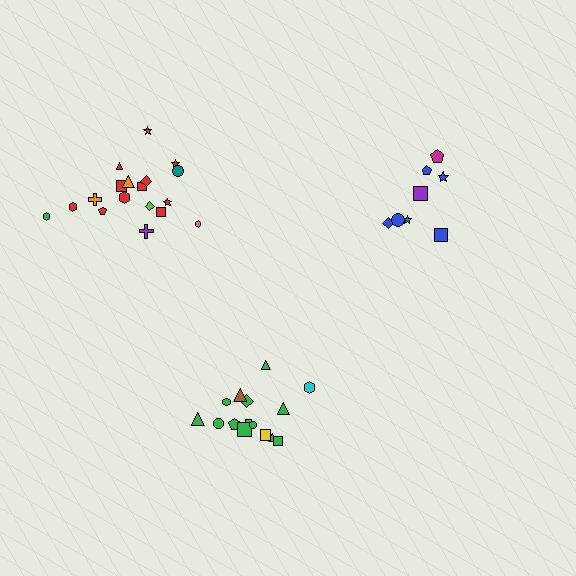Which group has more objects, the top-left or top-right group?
The top-left group.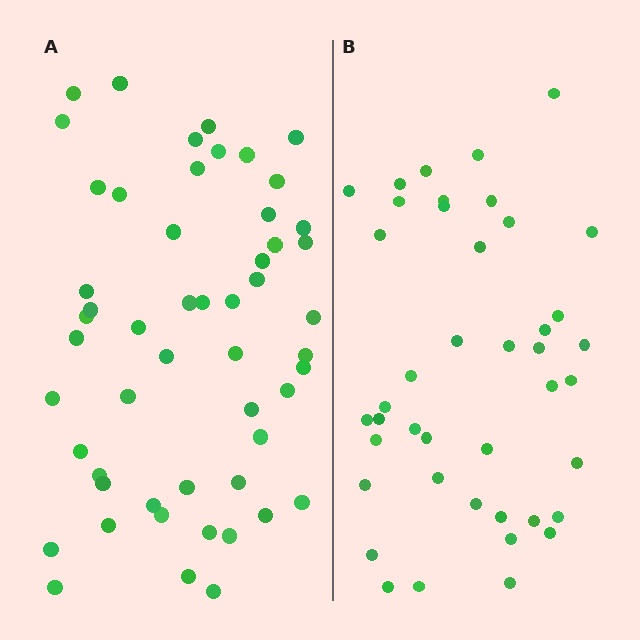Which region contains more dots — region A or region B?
Region A (the left region) has more dots.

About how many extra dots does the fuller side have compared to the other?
Region A has roughly 12 or so more dots than region B.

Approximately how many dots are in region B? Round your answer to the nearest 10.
About 40 dots. (The exact count is 42, which rounds to 40.)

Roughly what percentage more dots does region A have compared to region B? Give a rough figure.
About 25% more.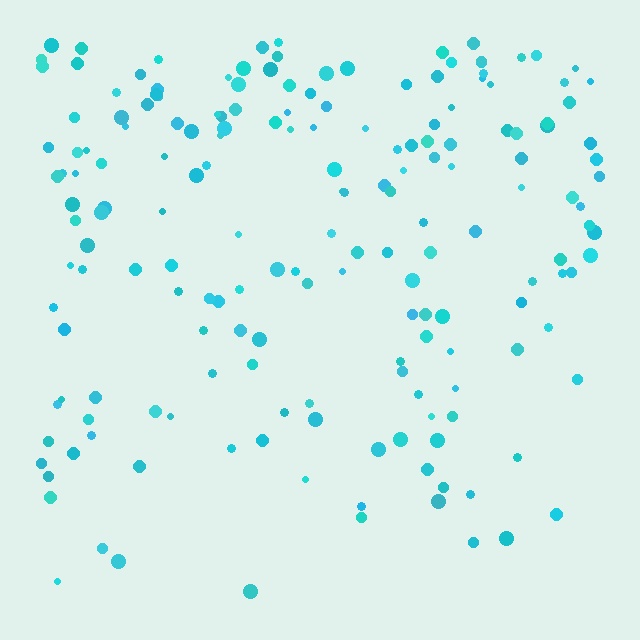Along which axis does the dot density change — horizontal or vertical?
Vertical.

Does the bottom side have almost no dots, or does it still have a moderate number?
Still a moderate number, just noticeably fewer than the top.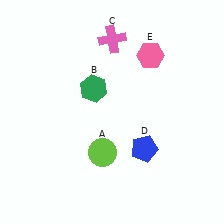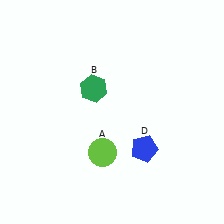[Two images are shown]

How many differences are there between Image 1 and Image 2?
There are 2 differences between the two images.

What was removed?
The pink cross (C), the pink hexagon (E) were removed in Image 2.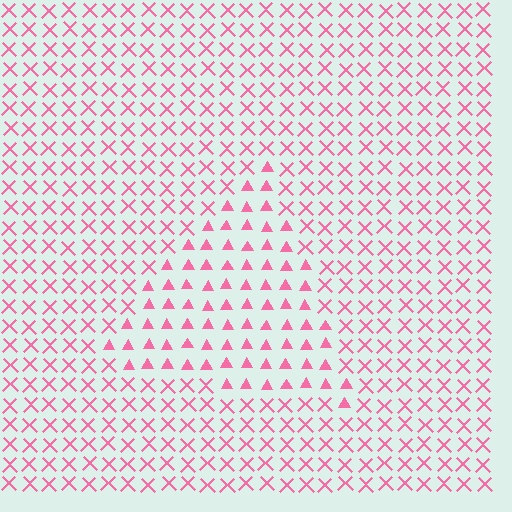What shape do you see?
I see a triangle.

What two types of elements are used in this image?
The image uses triangles inside the triangle region and X marks outside it.